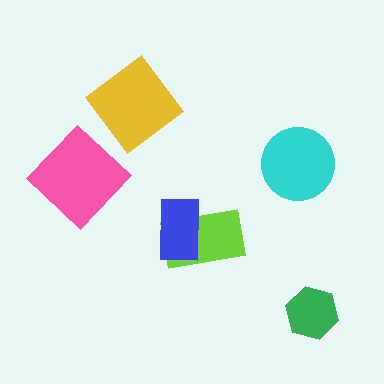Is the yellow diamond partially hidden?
No, no other shape covers it.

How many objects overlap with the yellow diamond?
0 objects overlap with the yellow diamond.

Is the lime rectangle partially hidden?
Yes, it is partially covered by another shape.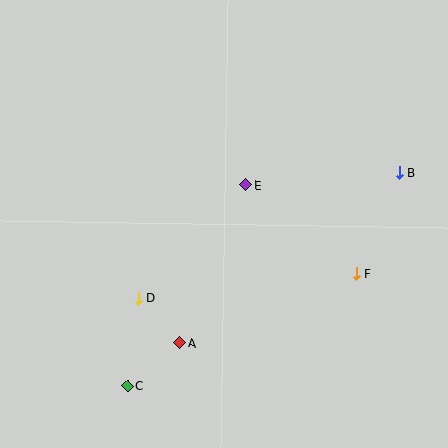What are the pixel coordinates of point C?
Point C is at (128, 386).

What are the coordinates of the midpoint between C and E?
The midpoint between C and E is at (186, 286).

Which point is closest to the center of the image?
Point E at (245, 185) is closest to the center.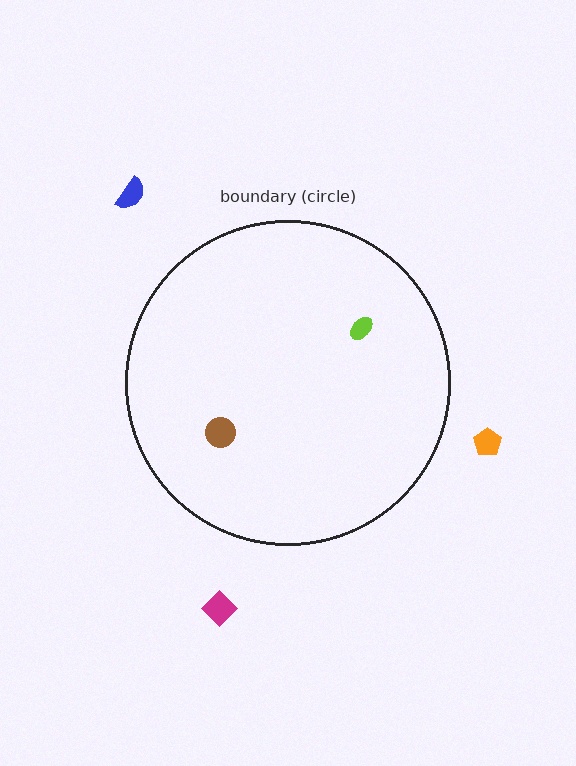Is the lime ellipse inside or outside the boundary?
Inside.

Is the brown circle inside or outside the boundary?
Inside.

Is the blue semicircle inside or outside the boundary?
Outside.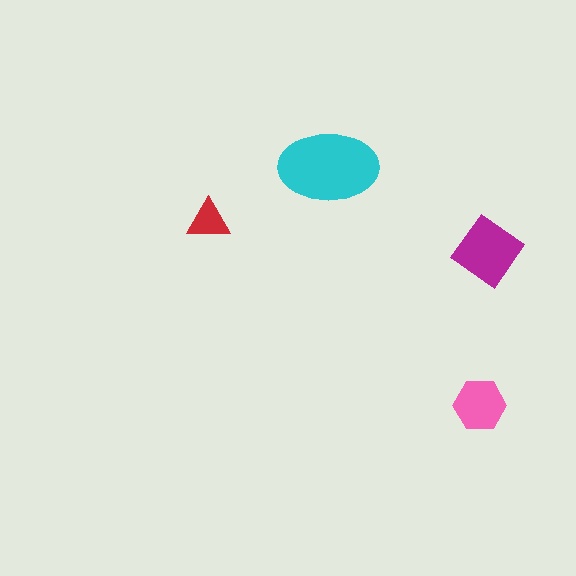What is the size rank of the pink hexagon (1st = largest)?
3rd.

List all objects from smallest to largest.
The red triangle, the pink hexagon, the magenta diamond, the cyan ellipse.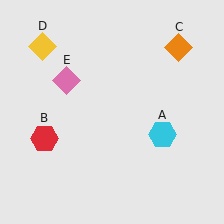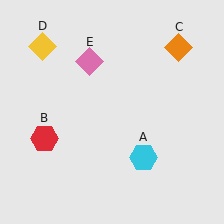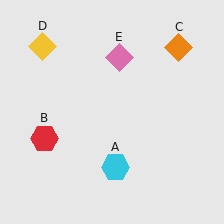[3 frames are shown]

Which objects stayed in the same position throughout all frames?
Red hexagon (object B) and orange diamond (object C) and yellow diamond (object D) remained stationary.